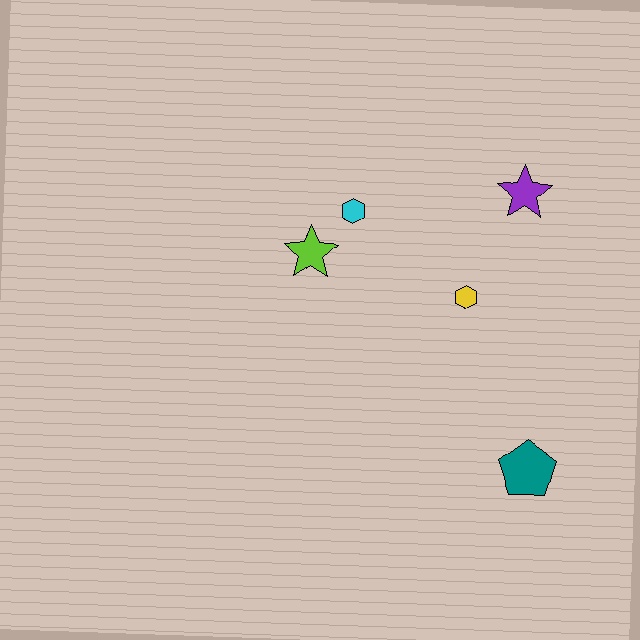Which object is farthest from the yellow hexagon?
The teal pentagon is farthest from the yellow hexagon.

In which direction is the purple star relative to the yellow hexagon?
The purple star is above the yellow hexagon.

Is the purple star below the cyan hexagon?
No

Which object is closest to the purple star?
The yellow hexagon is closest to the purple star.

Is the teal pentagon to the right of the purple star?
Yes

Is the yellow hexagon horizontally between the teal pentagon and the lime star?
Yes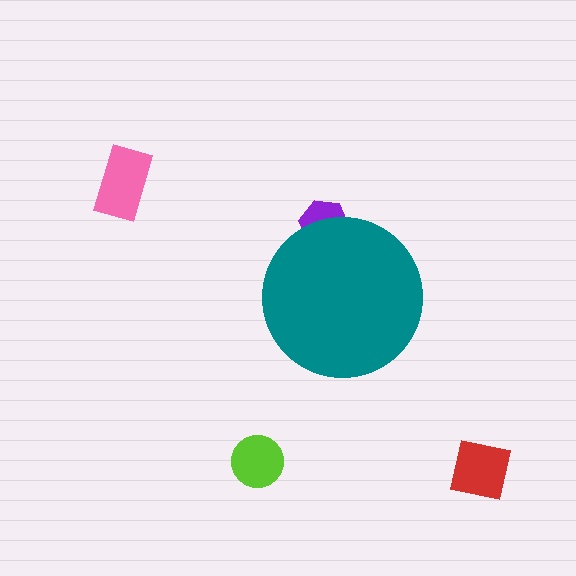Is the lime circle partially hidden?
No, the lime circle is fully visible.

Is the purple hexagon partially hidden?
Yes, the purple hexagon is partially hidden behind the teal circle.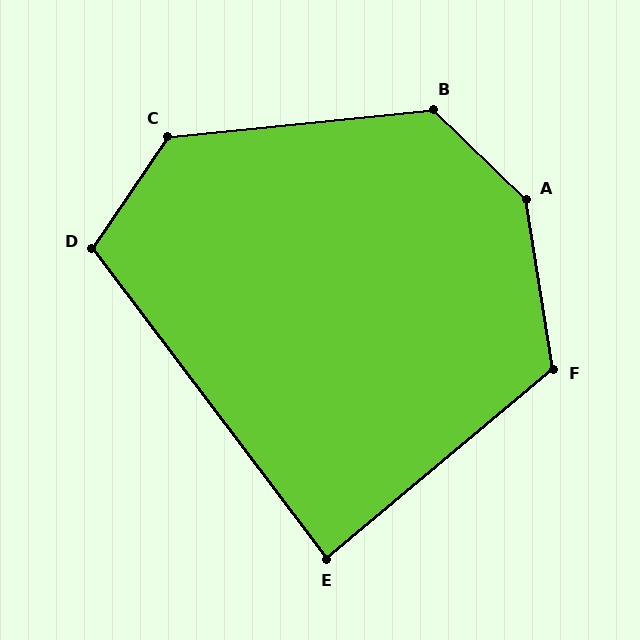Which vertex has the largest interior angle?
A, at approximately 143 degrees.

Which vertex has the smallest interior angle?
E, at approximately 87 degrees.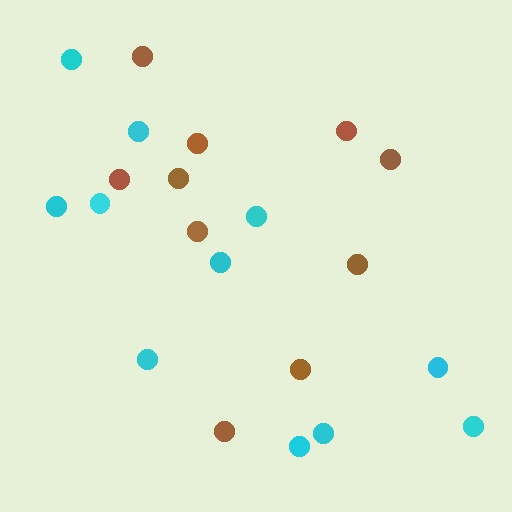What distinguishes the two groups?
There are 2 groups: one group of brown circles (10) and one group of cyan circles (11).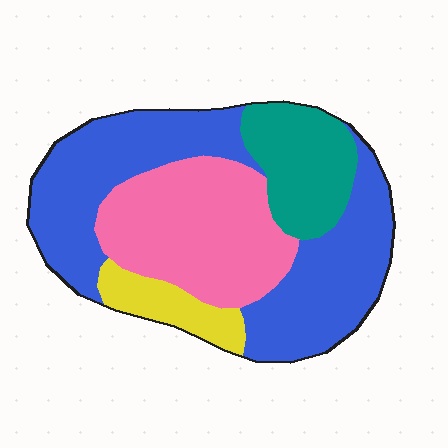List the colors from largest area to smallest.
From largest to smallest: blue, pink, teal, yellow.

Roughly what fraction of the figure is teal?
Teal covers roughly 15% of the figure.